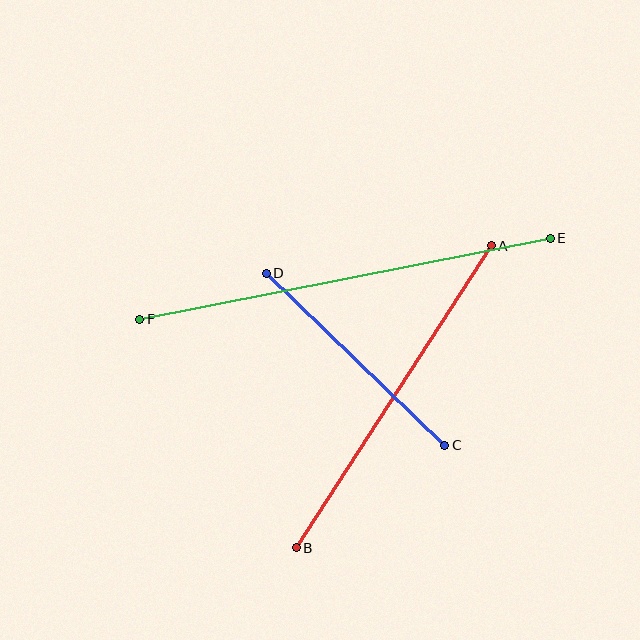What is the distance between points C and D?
The distance is approximately 247 pixels.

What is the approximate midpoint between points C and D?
The midpoint is at approximately (355, 359) pixels.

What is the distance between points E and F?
The distance is approximately 418 pixels.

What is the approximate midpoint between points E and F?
The midpoint is at approximately (345, 279) pixels.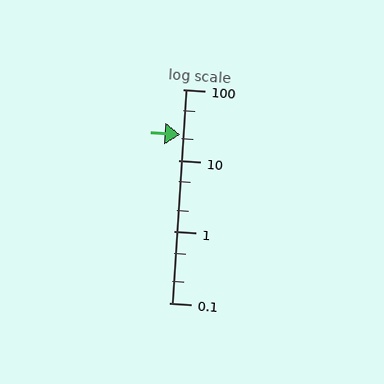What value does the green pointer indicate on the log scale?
The pointer indicates approximately 23.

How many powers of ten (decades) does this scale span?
The scale spans 3 decades, from 0.1 to 100.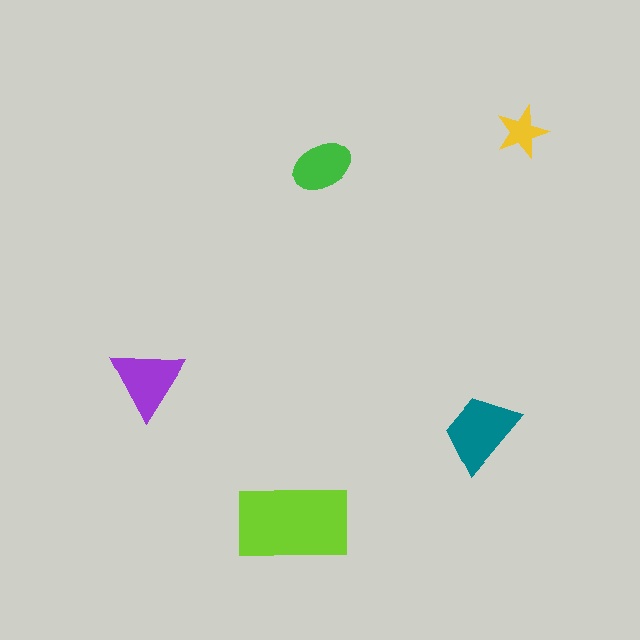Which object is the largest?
The lime rectangle.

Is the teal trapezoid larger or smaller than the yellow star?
Larger.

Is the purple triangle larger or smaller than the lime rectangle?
Smaller.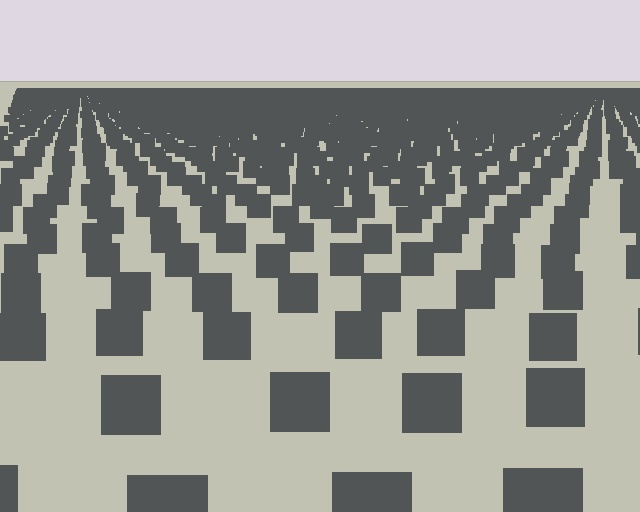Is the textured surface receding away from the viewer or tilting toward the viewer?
The surface is receding away from the viewer. Texture elements get smaller and denser toward the top.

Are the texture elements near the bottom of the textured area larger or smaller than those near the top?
Larger. Near the bottom, elements are closer to the viewer and appear at a bigger on-screen size.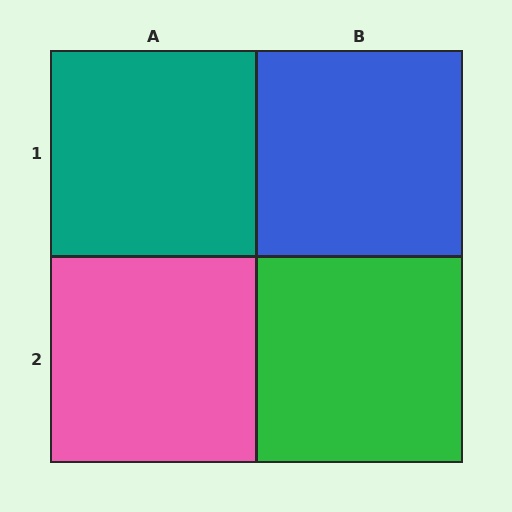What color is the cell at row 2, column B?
Green.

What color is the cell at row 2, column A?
Pink.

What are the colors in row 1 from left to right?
Teal, blue.